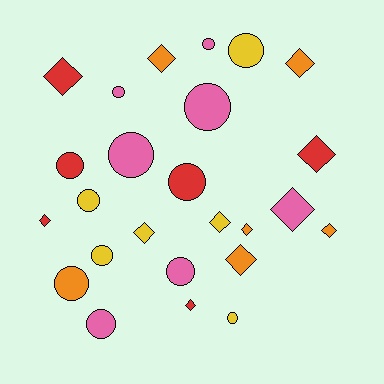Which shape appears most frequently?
Circle, with 13 objects.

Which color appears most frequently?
Pink, with 7 objects.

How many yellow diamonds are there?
There are 2 yellow diamonds.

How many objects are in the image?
There are 25 objects.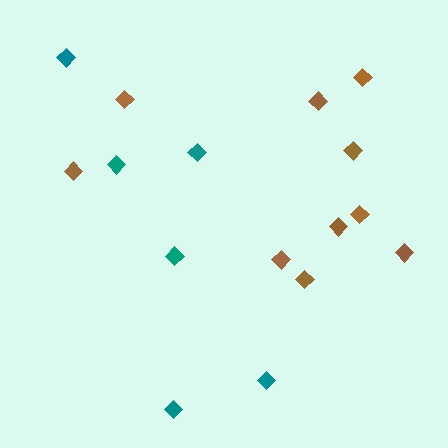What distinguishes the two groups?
There are 2 groups: one group of teal diamonds (6) and one group of brown diamonds (10).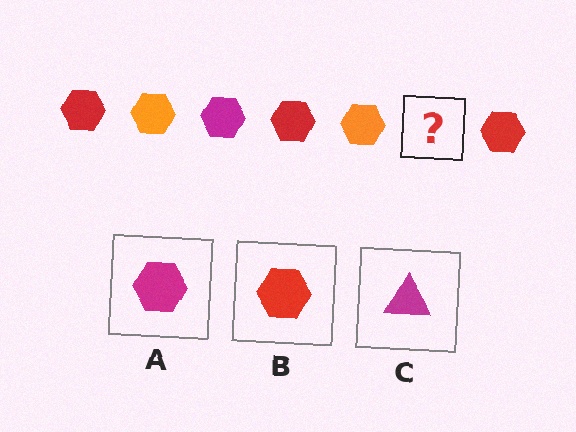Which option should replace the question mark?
Option A.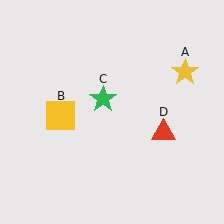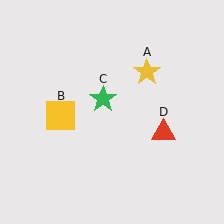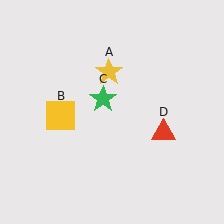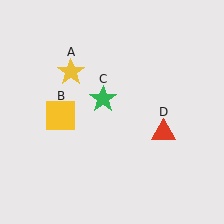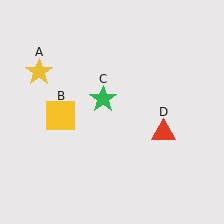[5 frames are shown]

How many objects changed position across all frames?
1 object changed position: yellow star (object A).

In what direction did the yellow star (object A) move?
The yellow star (object A) moved left.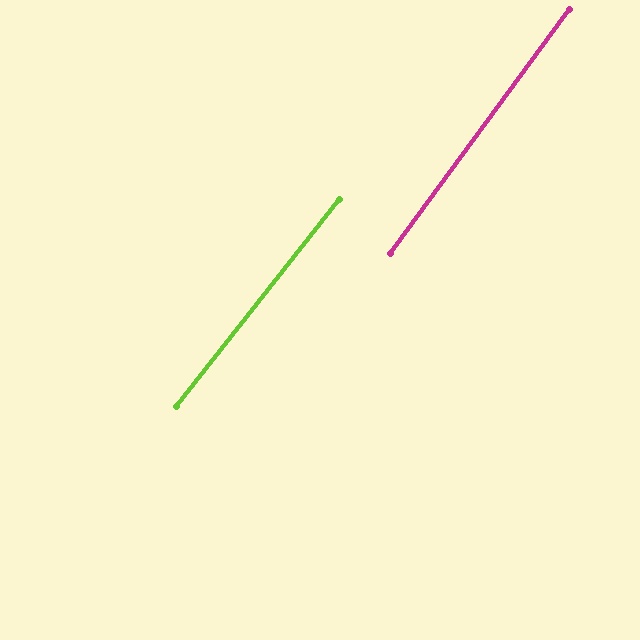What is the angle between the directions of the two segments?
Approximately 2 degrees.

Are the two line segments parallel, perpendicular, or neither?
Parallel — their directions differ by only 1.8°.